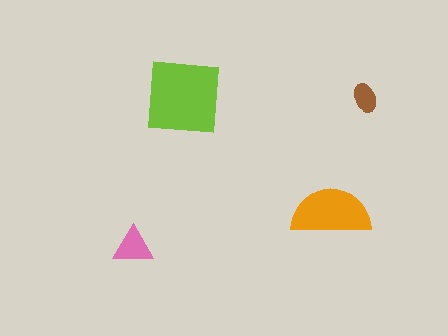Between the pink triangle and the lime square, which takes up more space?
The lime square.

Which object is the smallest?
The brown ellipse.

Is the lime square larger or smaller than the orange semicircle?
Larger.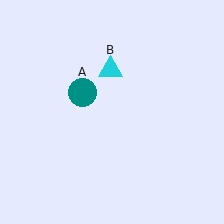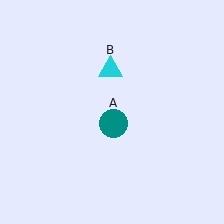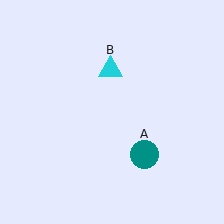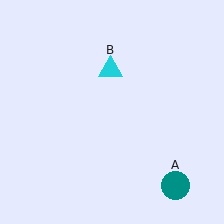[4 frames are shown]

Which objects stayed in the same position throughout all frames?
Cyan triangle (object B) remained stationary.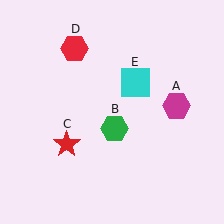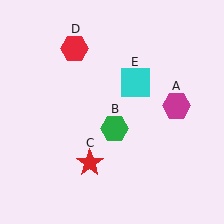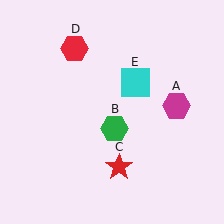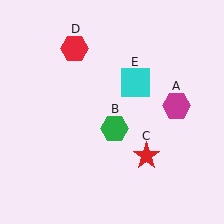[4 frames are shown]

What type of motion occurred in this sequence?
The red star (object C) rotated counterclockwise around the center of the scene.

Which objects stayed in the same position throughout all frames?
Magenta hexagon (object A) and green hexagon (object B) and red hexagon (object D) and cyan square (object E) remained stationary.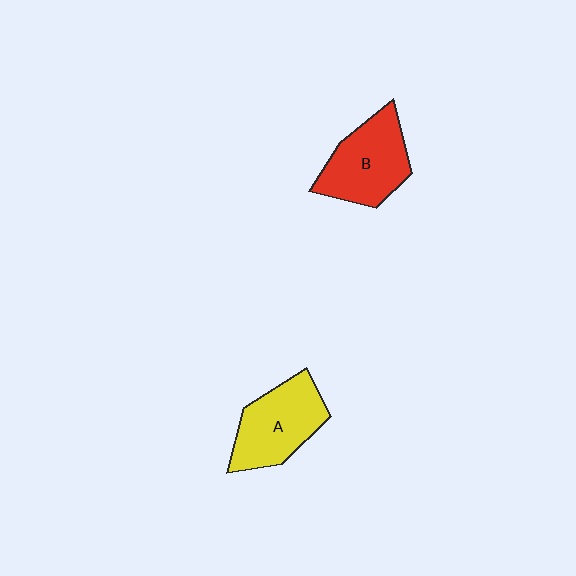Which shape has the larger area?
Shape B (red).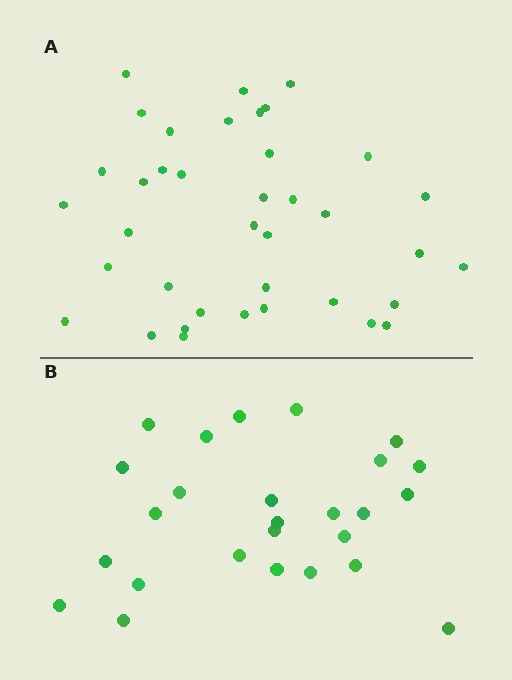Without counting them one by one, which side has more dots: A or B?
Region A (the top region) has more dots.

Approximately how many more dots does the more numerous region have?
Region A has roughly 12 or so more dots than region B.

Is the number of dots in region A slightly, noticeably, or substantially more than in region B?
Region A has substantially more. The ratio is roughly 1.5 to 1.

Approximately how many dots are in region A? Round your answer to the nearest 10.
About 40 dots. (The exact count is 38, which rounds to 40.)